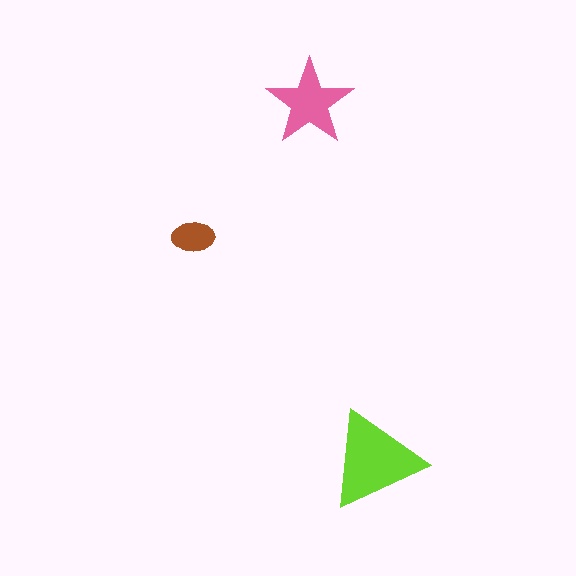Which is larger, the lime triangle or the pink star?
The lime triangle.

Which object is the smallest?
The brown ellipse.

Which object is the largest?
The lime triangle.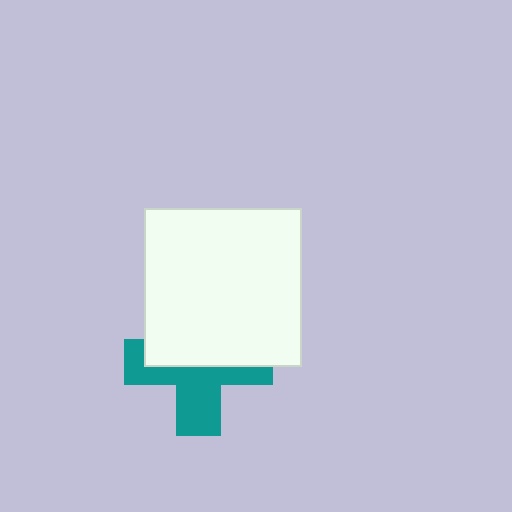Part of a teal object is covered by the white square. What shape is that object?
It is a cross.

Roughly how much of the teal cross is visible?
About half of it is visible (roughly 48%).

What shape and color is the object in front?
The object in front is a white square.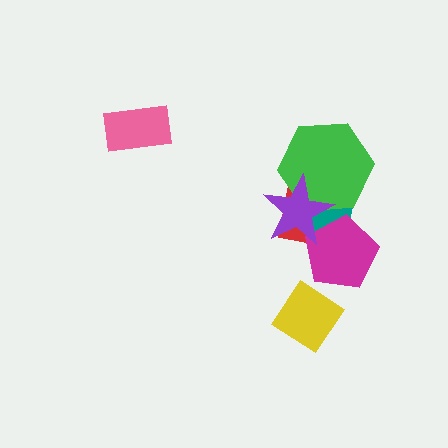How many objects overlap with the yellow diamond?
0 objects overlap with the yellow diamond.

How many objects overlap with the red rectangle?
4 objects overlap with the red rectangle.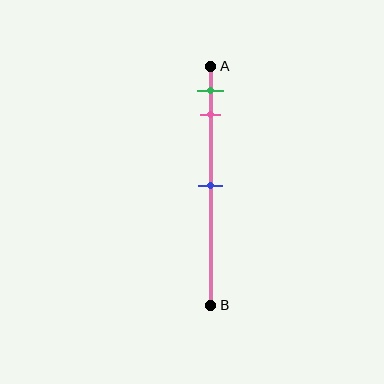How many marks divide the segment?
There are 3 marks dividing the segment.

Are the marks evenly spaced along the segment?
No, the marks are not evenly spaced.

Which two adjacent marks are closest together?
The green and pink marks are the closest adjacent pair.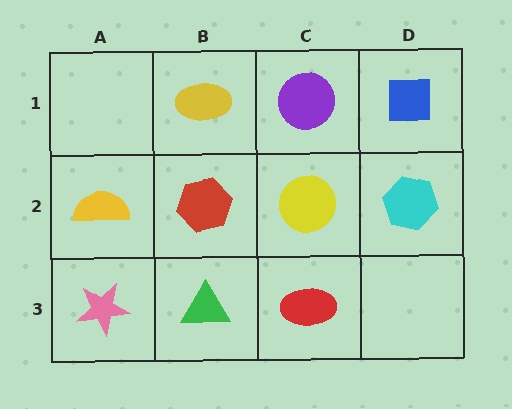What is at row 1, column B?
A yellow ellipse.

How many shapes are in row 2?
4 shapes.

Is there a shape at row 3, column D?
No, that cell is empty.